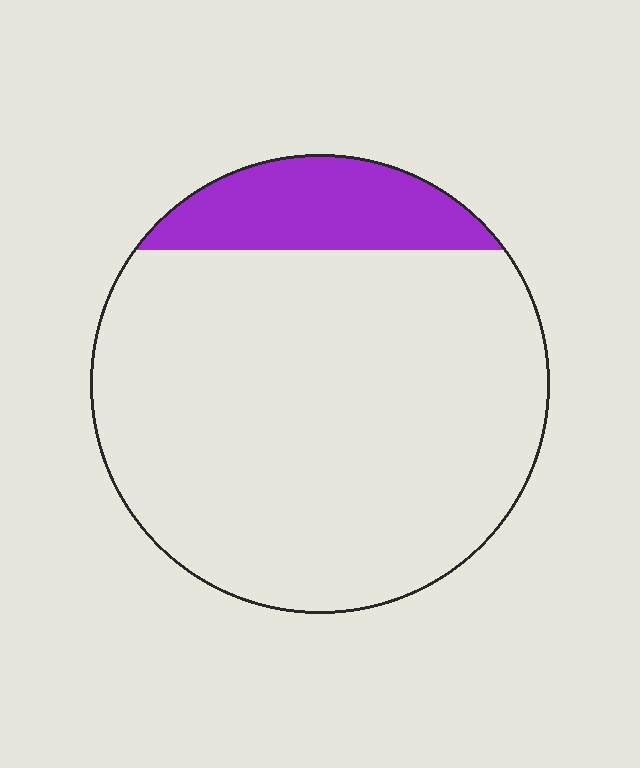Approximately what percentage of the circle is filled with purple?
Approximately 15%.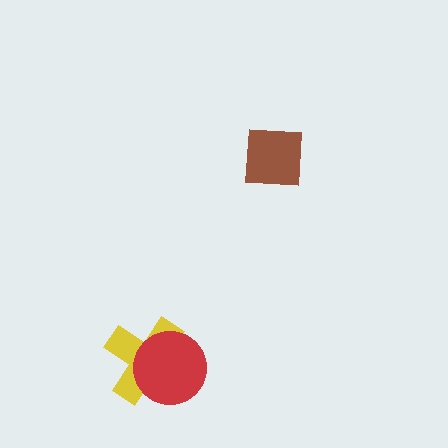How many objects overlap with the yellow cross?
1 object overlaps with the yellow cross.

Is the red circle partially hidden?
No, no other shape covers it.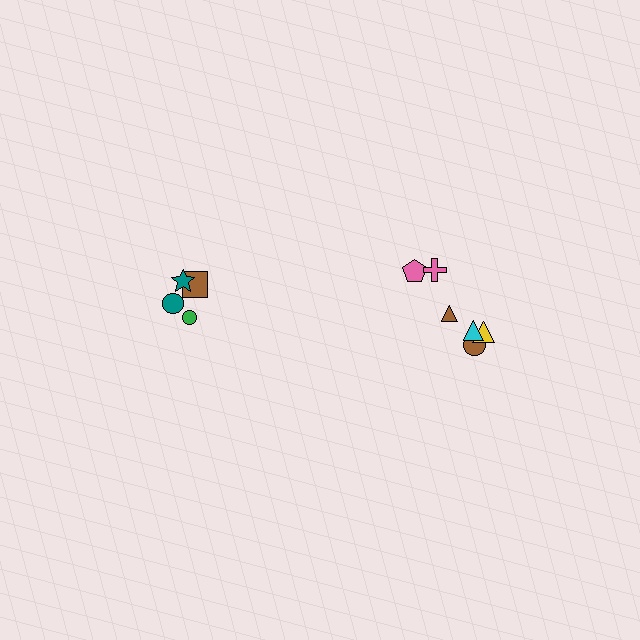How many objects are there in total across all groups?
There are 10 objects.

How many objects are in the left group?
There are 4 objects.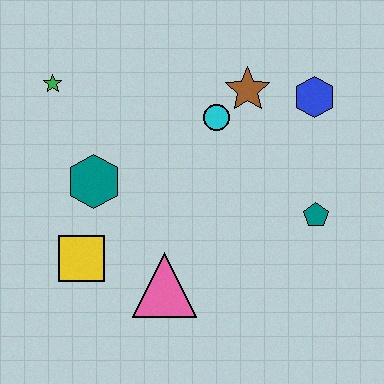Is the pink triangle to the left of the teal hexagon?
No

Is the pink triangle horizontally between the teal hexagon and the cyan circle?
Yes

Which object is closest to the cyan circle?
The brown star is closest to the cyan circle.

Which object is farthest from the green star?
The teal pentagon is farthest from the green star.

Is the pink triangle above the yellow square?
No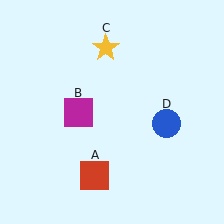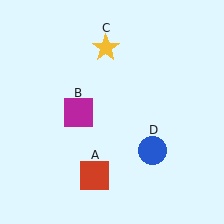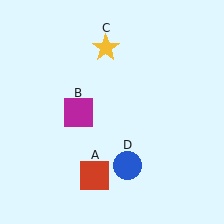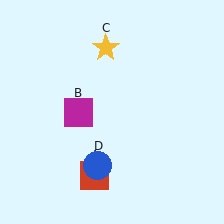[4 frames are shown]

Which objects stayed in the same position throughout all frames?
Red square (object A) and magenta square (object B) and yellow star (object C) remained stationary.